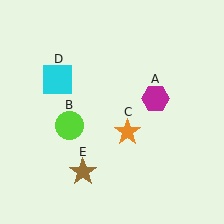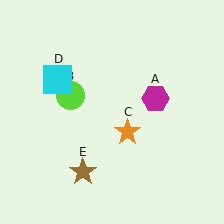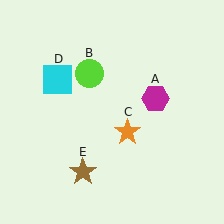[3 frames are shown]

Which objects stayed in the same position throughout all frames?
Magenta hexagon (object A) and orange star (object C) and cyan square (object D) and brown star (object E) remained stationary.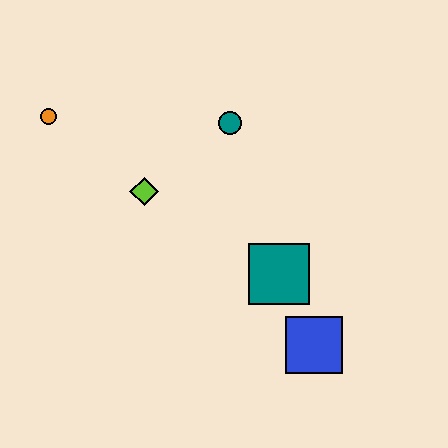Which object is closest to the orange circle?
The lime diamond is closest to the orange circle.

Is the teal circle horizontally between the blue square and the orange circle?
Yes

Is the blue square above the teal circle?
No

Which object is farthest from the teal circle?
The blue square is farthest from the teal circle.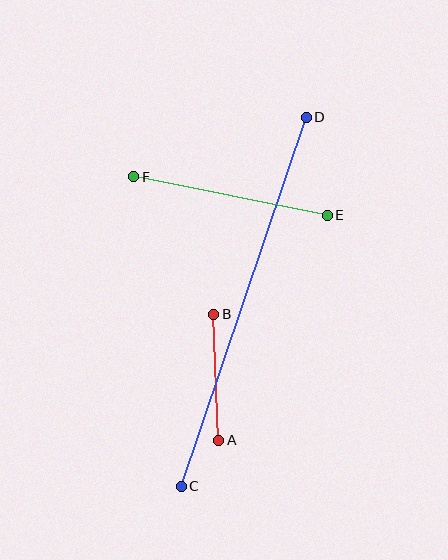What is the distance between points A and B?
The distance is approximately 126 pixels.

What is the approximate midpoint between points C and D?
The midpoint is at approximately (244, 302) pixels.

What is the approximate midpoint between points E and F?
The midpoint is at approximately (231, 196) pixels.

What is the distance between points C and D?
The distance is approximately 389 pixels.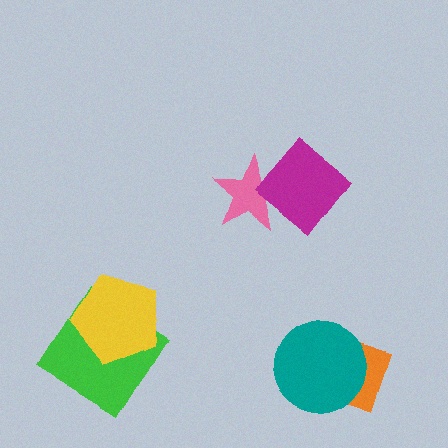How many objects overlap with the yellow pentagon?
1 object overlaps with the yellow pentagon.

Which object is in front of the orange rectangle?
The teal circle is in front of the orange rectangle.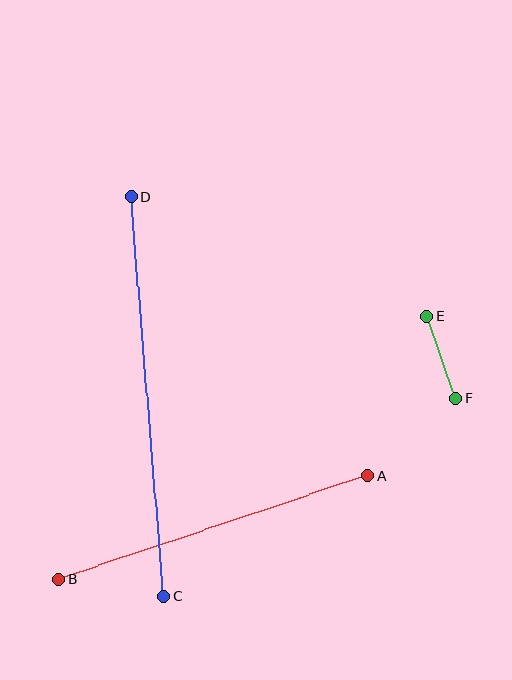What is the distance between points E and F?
The distance is approximately 87 pixels.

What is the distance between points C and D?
The distance is approximately 401 pixels.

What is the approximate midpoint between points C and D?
The midpoint is at approximately (148, 397) pixels.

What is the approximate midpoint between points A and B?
The midpoint is at approximately (214, 527) pixels.